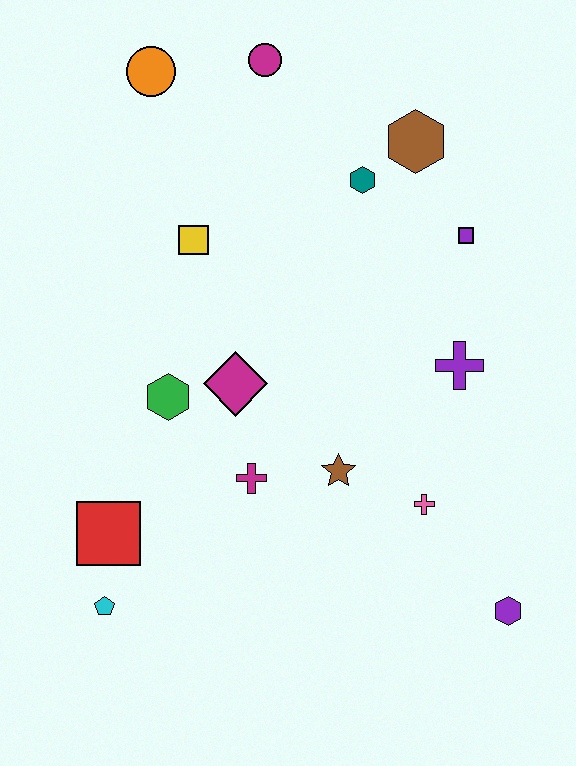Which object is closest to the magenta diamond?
The green hexagon is closest to the magenta diamond.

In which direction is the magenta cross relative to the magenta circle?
The magenta cross is below the magenta circle.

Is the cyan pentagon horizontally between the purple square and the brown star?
No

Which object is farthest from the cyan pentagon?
The magenta circle is farthest from the cyan pentagon.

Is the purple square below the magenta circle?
Yes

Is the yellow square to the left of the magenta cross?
Yes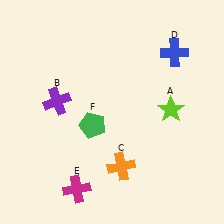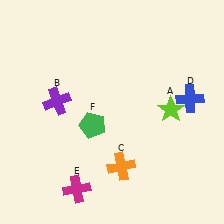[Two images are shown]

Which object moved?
The blue cross (D) moved down.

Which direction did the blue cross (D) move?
The blue cross (D) moved down.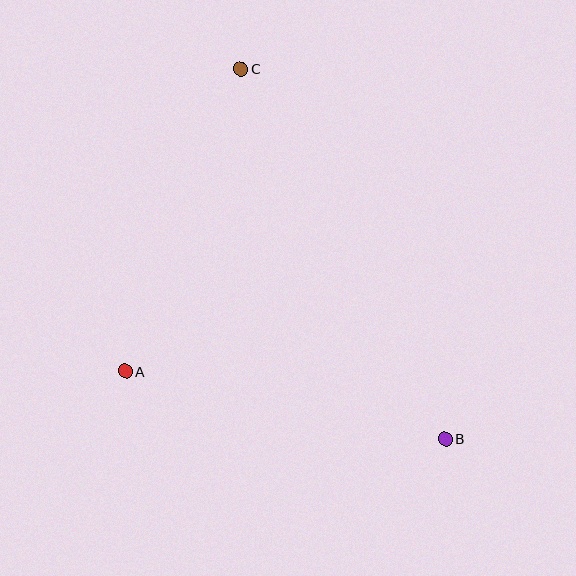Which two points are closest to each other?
Points A and C are closest to each other.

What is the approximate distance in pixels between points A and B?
The distance between A and B is approximately 327 pixels.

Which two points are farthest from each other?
Points B and C are farthest from each other.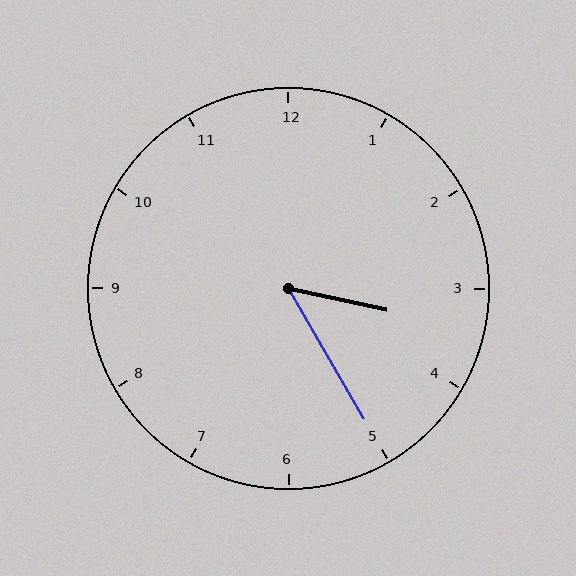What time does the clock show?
3:25.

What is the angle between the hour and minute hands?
Approximately 48 degrees.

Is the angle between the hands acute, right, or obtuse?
It is acute.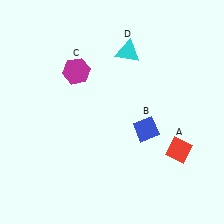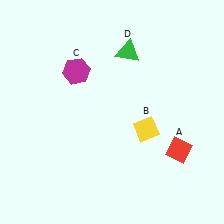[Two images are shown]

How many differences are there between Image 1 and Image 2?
There are 2 differences between the two images.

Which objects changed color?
B changed from blue to yellow. D changed from cyan to green.